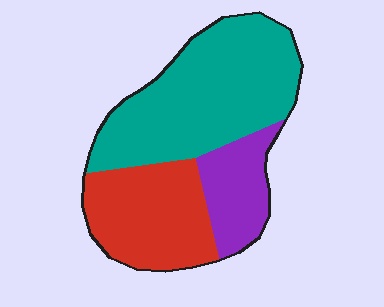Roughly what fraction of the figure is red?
Red takes up between a quarter and a half of the figure.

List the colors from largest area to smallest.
From largest to smallest: teal, red, purple.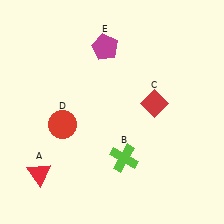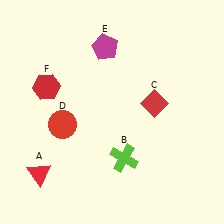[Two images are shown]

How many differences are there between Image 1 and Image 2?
There is 1 difference between the two images.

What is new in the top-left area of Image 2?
A red hexagon (F) was added in the top-left area of Image 2.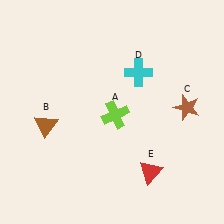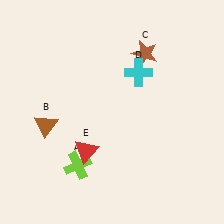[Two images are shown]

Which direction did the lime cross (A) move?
The lime cross (A) moved down.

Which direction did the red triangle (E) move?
The red triangle (E) moved left.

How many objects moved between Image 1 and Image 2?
3 objects moved between the two images.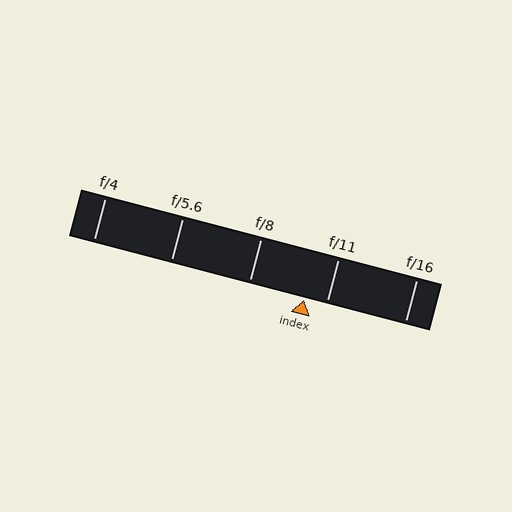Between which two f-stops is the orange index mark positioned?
The index mark is between f/8 and f/11.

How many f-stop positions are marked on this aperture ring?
There are 5 f-stop positions marked.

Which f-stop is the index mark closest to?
The index mark is closest to f/11.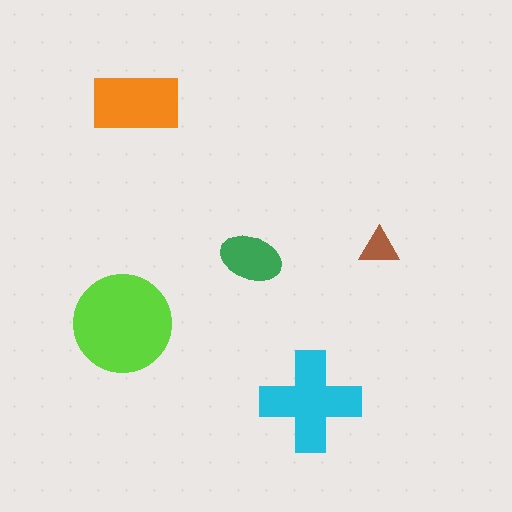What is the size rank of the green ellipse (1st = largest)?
4th.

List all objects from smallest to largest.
The brown triangle, the green ellipse, the orange rectangle, the cyan cross, the lime circle.